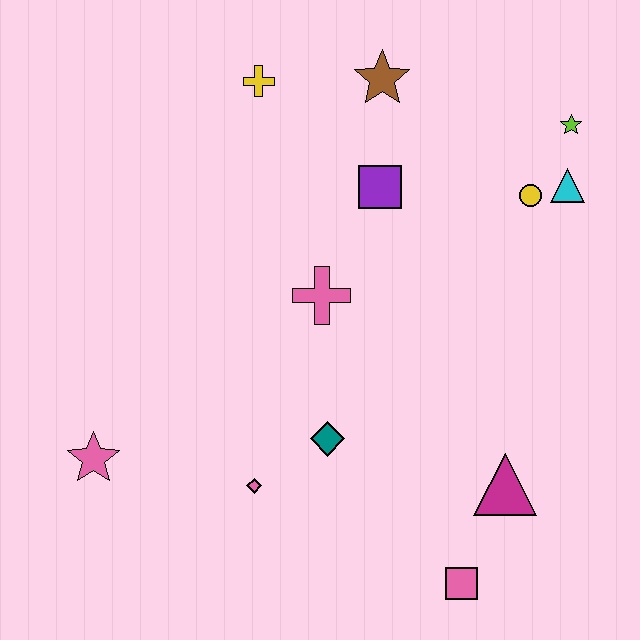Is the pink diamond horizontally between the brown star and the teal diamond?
No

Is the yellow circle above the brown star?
No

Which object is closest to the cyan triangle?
The yellow circle is closest to the cyan triangle.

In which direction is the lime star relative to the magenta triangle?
The lime star is above the magenta triangle.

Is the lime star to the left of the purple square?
No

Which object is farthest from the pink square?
The yellow cross is farthest from the pink square.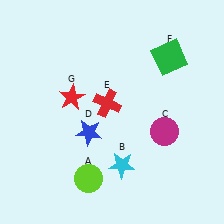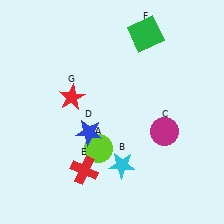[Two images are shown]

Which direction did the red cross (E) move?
The red cross (E) moved down.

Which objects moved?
The objects that moved are: the lime circle (A), the red cross (E), the green square (F).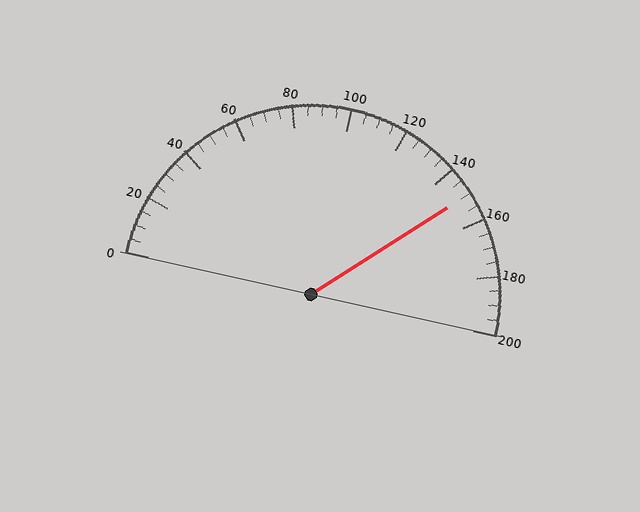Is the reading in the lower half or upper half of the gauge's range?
The reading is in the upper half of the range (0 to 200).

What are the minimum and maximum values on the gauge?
The gauge ranges from 0 to 200.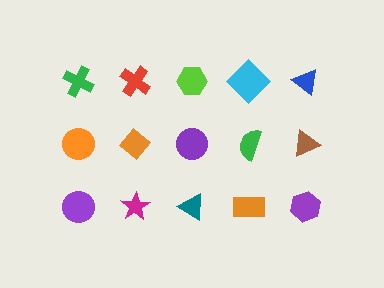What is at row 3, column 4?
An orange rectangle.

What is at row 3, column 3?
A teal triangle.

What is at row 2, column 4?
A green semicircle.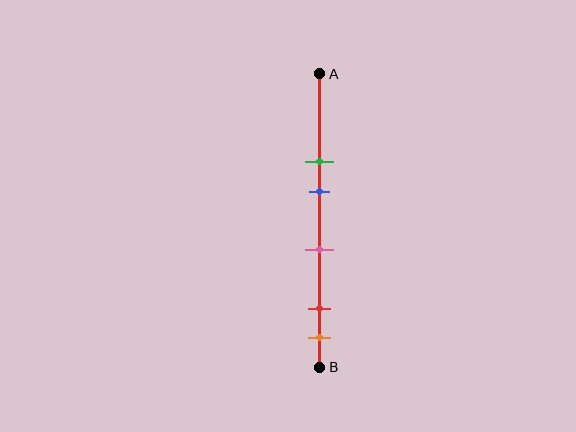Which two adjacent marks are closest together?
The red and orange marks are the closest adjacent pair.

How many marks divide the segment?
There are 5 marks dividing the segment.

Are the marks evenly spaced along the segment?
No, the marks are not evenly spaced.